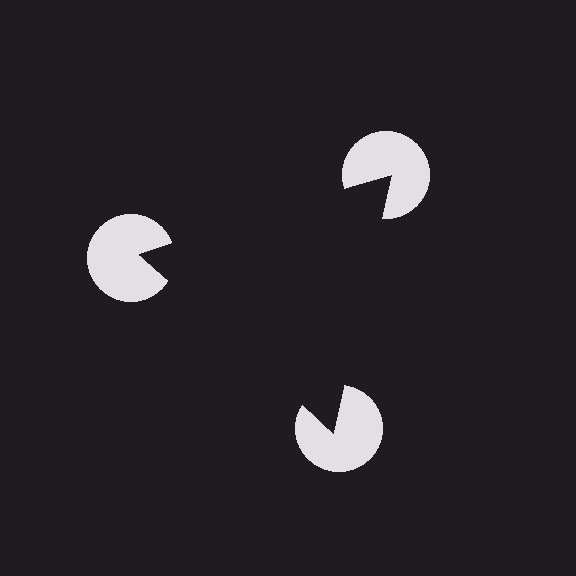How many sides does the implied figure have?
3 sides.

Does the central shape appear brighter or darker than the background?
It typically appears slightly darker than the background, even though no actual brightness change is drawn.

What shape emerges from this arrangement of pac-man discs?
An illusory triangle — its edges are inferred from the aligned wedge cuts in the pac-man discs, not physically drawn.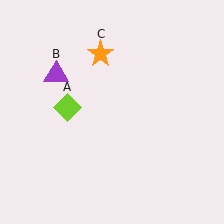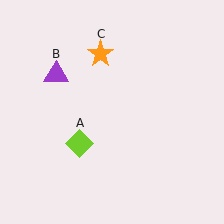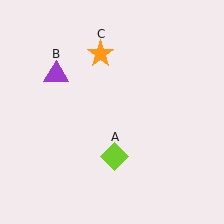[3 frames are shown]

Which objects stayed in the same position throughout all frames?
Purple triangle (object B) and orange star (object C) remained stationary.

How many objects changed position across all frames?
1 object changed position: lime diamond (object A).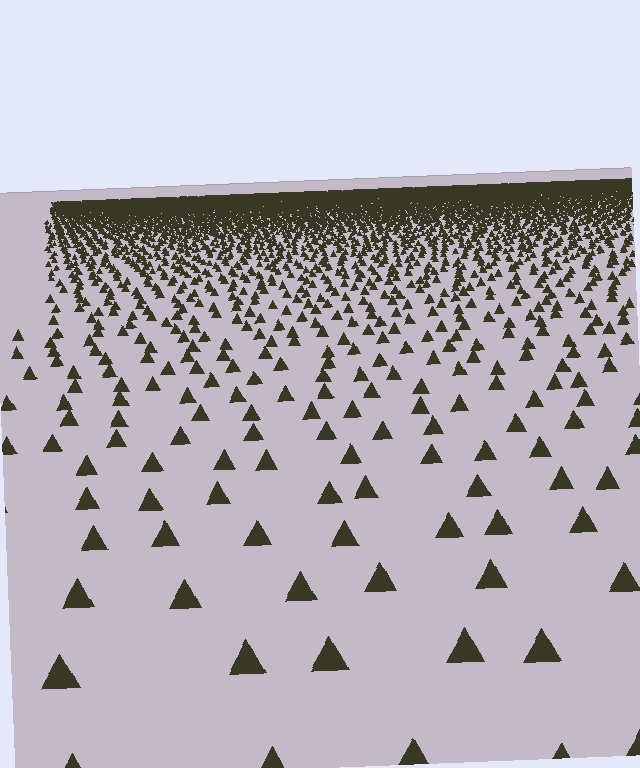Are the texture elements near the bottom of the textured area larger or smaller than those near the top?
Larger. Near the bottom, elements are closer to the viewer and appear at a bigger on-screen size.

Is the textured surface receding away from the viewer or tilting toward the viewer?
The surface is receding away from the viewer. Texture elements get smaller and denser toward the top.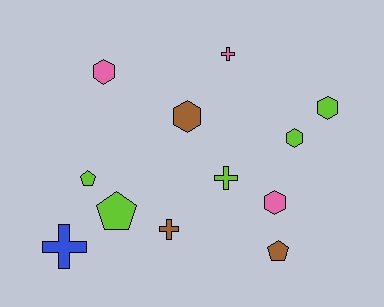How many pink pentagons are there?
There are no pink pentagons.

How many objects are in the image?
There are 12 objects.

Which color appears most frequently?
Lime, with 5 objects.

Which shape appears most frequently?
Hexagon, with 5 objects.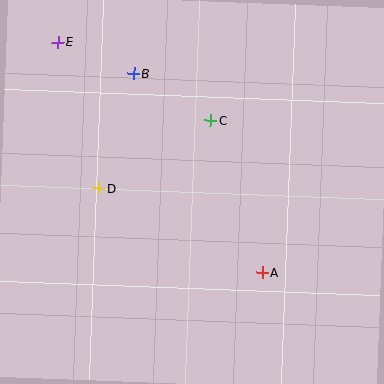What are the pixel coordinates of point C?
Point C is at (210, 121).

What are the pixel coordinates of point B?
Point B is at (134, 73).